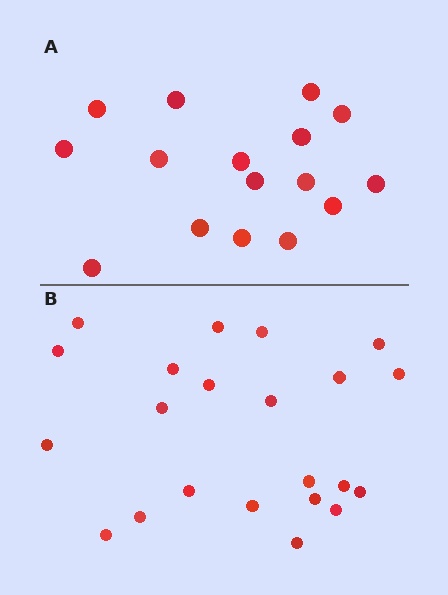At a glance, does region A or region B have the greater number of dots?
Region B (the bottom region) has more dots.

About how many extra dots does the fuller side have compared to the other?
Region B has about 6 more dots than region A.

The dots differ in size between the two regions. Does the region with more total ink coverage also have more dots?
No. Region A has more total ink coverage because its dots are larger, but region B actually contains more individual dots. Total area can be misleading — the number of items is what matters here.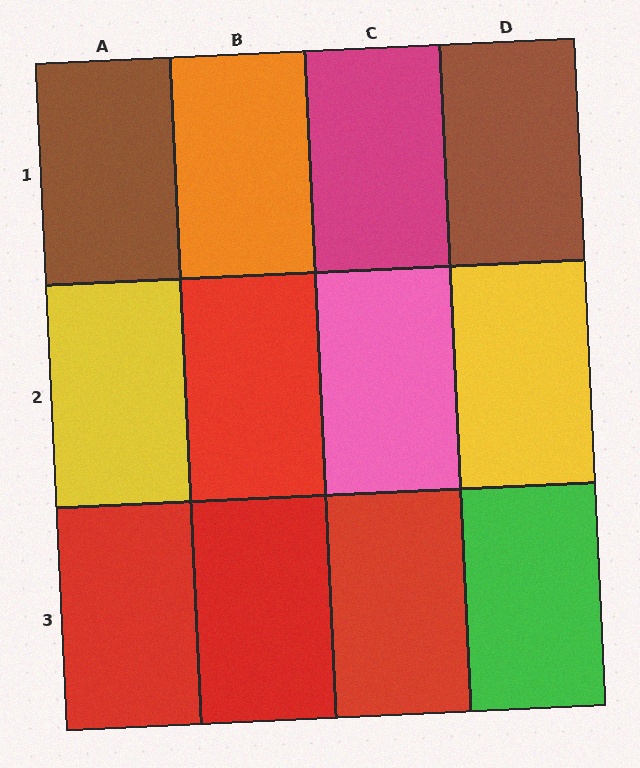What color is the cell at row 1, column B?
Orange.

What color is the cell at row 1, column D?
Brown.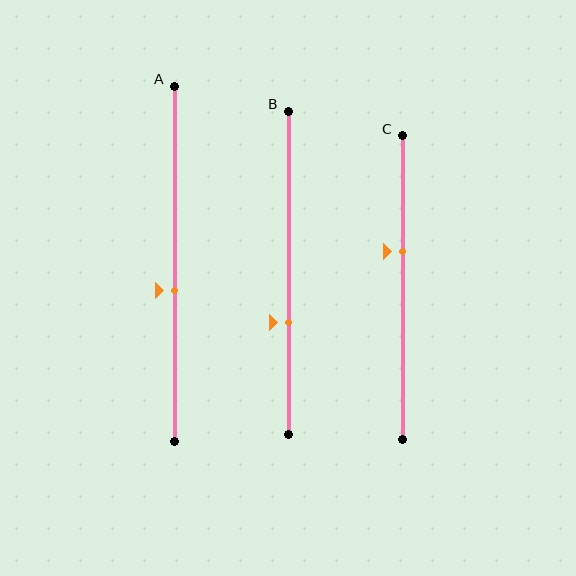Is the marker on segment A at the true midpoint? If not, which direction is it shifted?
No, the marker on segment A is shifted downward by about 8% of the segment length.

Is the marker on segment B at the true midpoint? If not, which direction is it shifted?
No, the marker on segment B is shifted downward by about 15% of the segment length.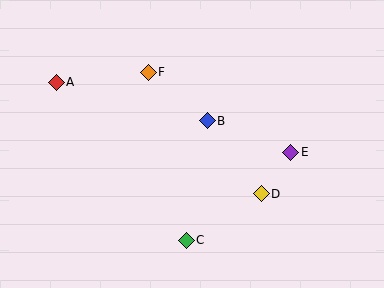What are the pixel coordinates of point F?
Point F is at (148, 72).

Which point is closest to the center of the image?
Point B at (207, 121) is closest to the center.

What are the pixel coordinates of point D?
Point D is at (261, 194).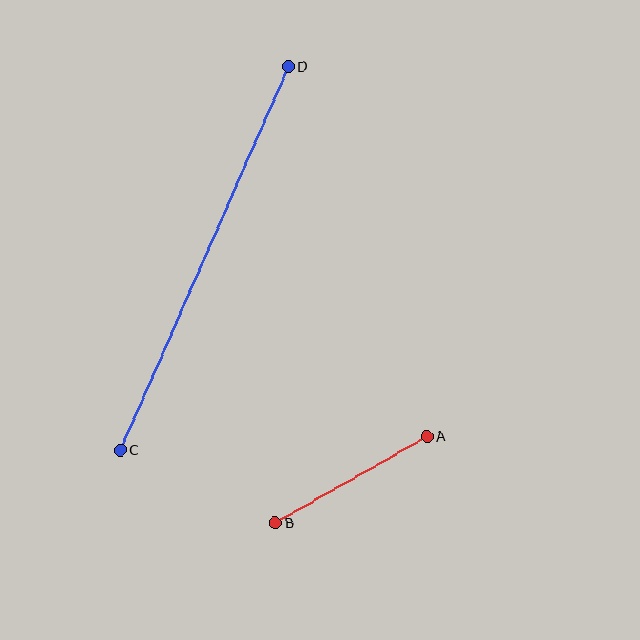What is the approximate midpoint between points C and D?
The midpoint is at approximately (204, 259) pixels.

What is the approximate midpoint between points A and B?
The midpoint is at approximately (351, 480) pixels.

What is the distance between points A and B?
The distance is approximately 174 pixels.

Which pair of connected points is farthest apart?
Points C and D are farthest apart.